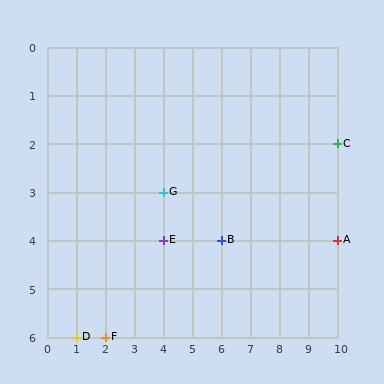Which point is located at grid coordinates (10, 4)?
Point A is at (10, 4).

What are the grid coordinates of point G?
Point G is at grid coordinates (4, 3).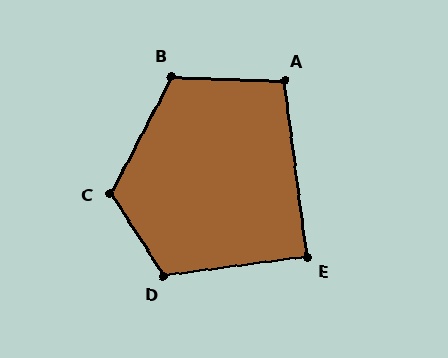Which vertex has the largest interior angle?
C, at approximately 120 degrees.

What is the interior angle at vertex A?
Approximately 100 degrees (obtuse).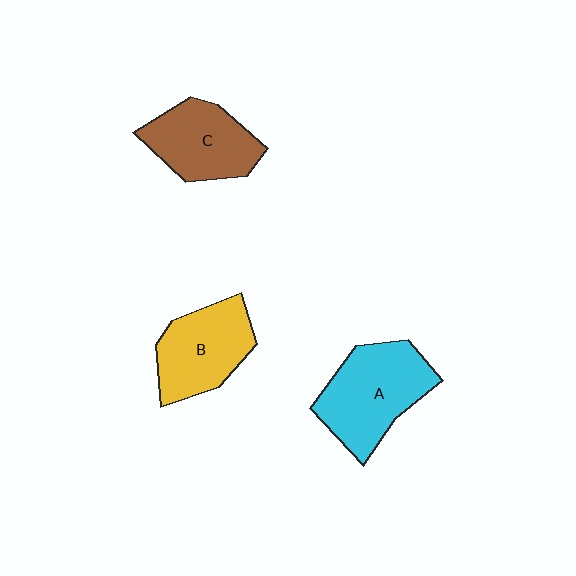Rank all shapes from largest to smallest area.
From largest to smallest: A (cyan), B (yellow), C (brown).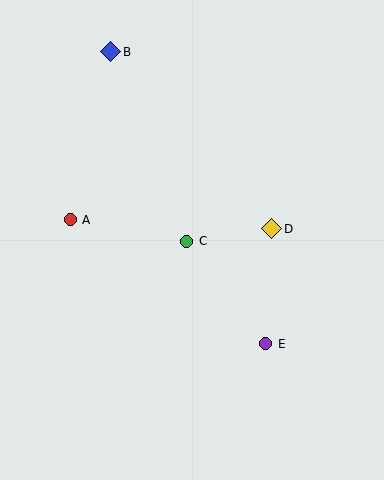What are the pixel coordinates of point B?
Point B is at (111, 52).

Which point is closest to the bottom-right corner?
Point E is closest to the bottom-right corner.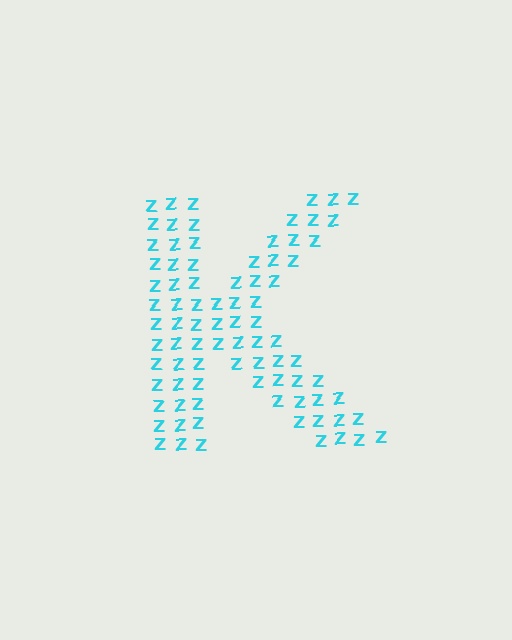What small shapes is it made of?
It is made of small letter Z's.